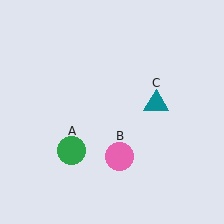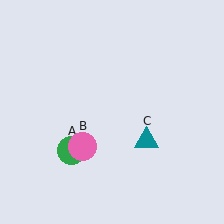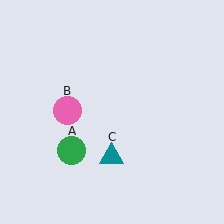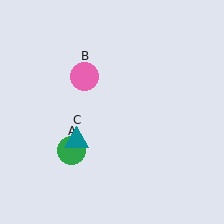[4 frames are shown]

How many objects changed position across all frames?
2 objects changed position: pink circle (object B), teal triangle (object C).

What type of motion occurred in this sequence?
The pink circle (object B), teal triangle (object C) rotated clockwise around the center of the scene.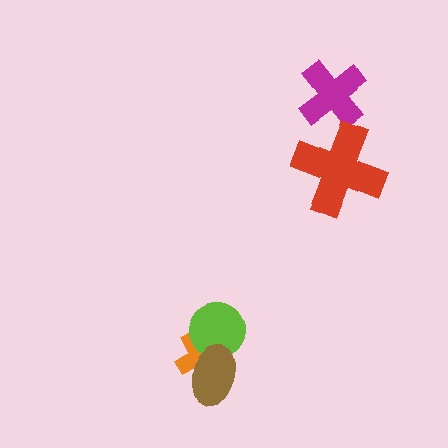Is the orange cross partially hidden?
Yes, it is partially covered by another shape.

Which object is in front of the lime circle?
The brown ellipse is in front of the lime circle.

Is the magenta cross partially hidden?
No, no other shape covers it.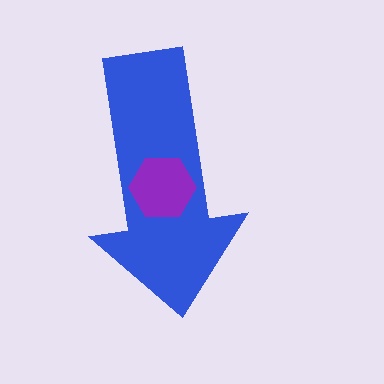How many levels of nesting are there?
2.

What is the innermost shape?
The purple hexagon.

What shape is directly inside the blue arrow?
The purple hexagon.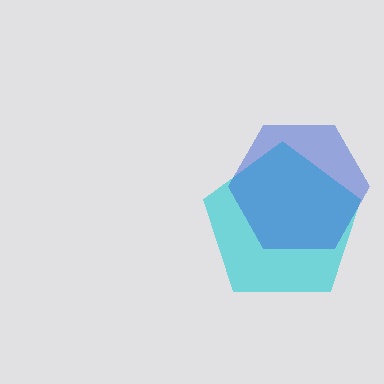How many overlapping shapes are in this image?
There are 2 overlapping shapes in the image.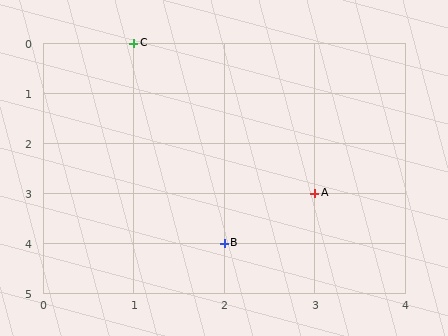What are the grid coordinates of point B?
Point B is at grid coordinates (2, 4).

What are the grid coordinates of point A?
Point A is at grid coordinates (3, 3).